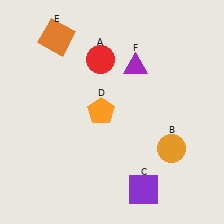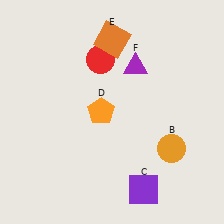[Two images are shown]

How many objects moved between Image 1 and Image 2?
1 object moved between the two images.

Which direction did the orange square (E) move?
The orange square (E) moved right.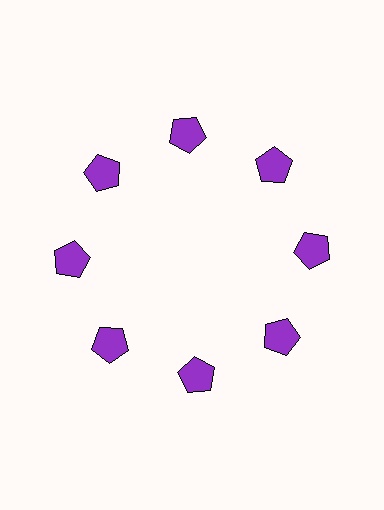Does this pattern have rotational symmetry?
Yes, this pattern has 8-fold rotational symmetry. It looks the same after rotating 45 degrees around the center.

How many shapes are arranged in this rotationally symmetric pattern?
There are 8 shapes, arranged in 8 groups of 1.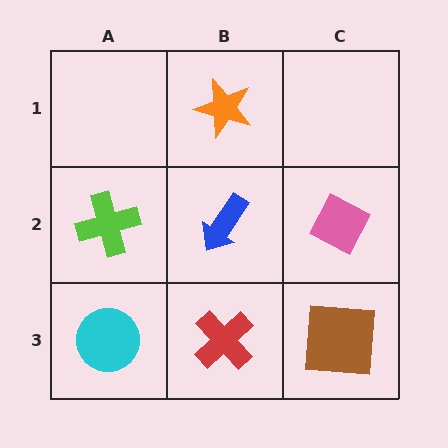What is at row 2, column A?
A lime cross.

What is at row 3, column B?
A red cross.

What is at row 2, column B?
A blue arrow.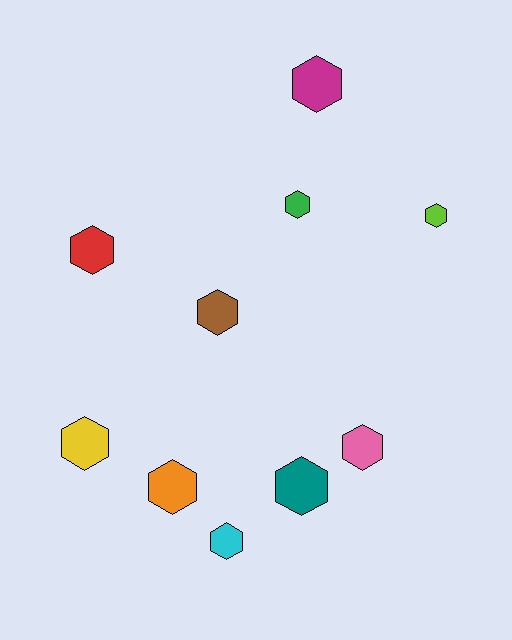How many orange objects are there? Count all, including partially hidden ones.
There is 1 orange object.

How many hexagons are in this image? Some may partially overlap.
There are 10 hexagons.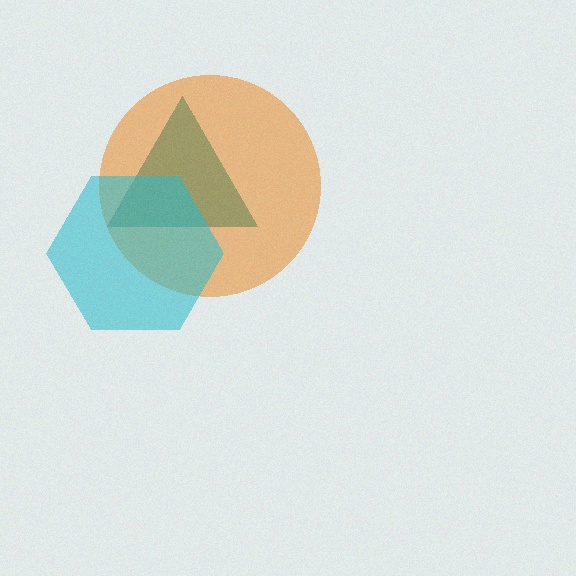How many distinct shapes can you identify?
There are 3 distinct shapes: a teal triangle, an orange circle, a cyan hexagon.